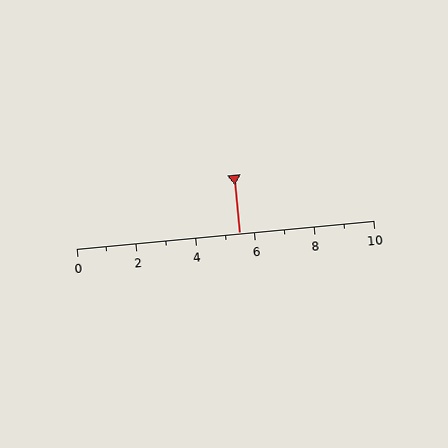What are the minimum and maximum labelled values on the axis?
The axis runs from 0 to 10.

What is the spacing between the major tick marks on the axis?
The major ticks are spaced 2 apart.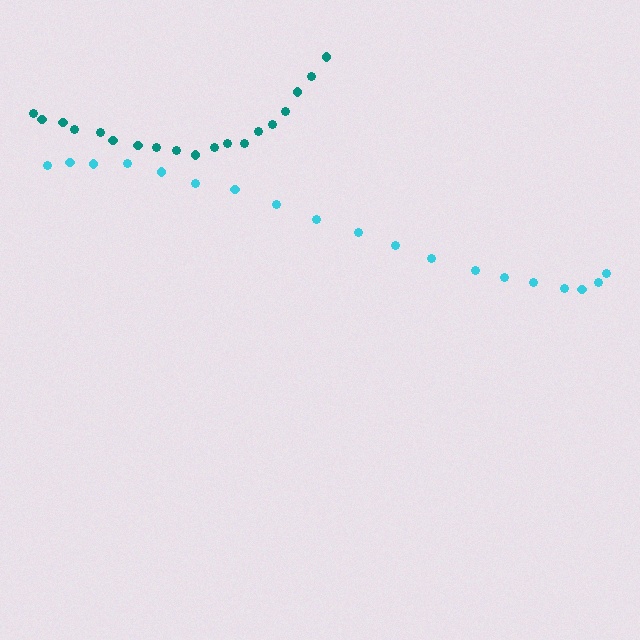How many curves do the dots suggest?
There are 2 distinct paths.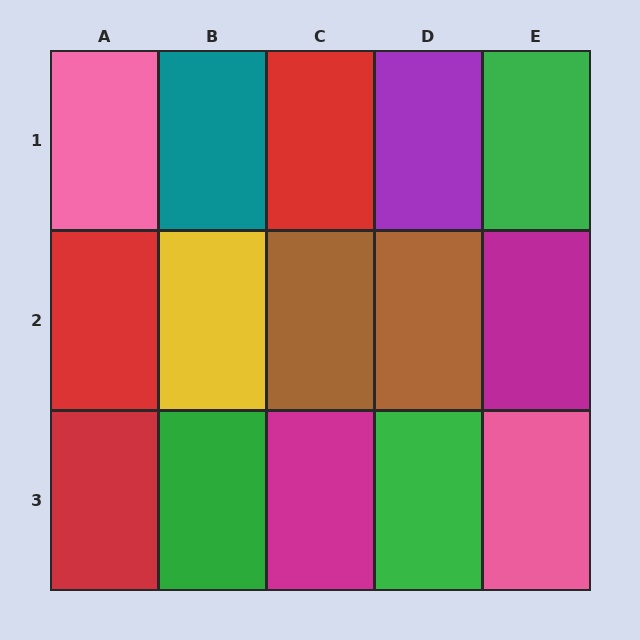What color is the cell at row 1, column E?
Green.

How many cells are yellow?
1 cell is yellow.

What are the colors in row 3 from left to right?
Red, green, magenta, green, pink.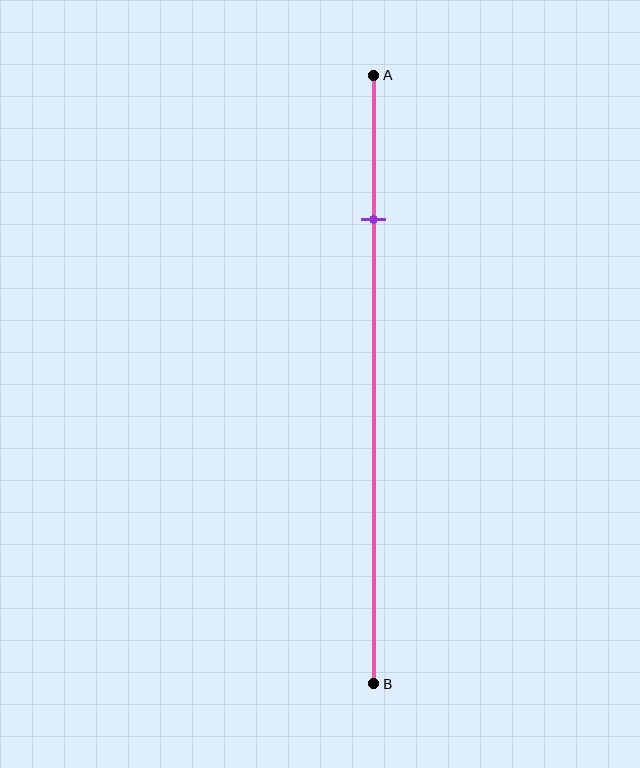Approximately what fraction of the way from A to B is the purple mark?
The purple mark is approximately 25% of the way from A to B.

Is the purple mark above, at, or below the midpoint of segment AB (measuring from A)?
The purple mark is above the midpoint of segment AB.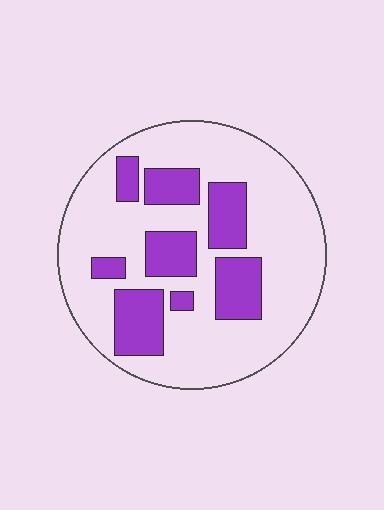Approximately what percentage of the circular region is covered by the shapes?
Approximately 25%.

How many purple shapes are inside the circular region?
8.